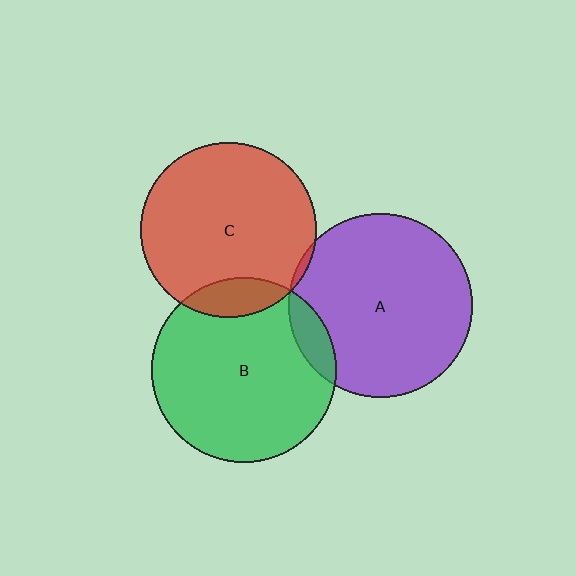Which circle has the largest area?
Circle B (green).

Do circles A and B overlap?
Yes.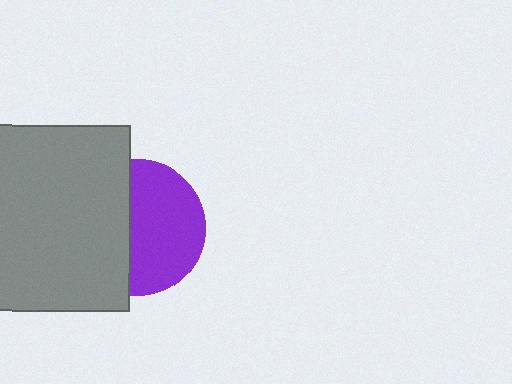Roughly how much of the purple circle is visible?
About half of it is visible (roughly 56%).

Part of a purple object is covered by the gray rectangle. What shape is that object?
It is a circle.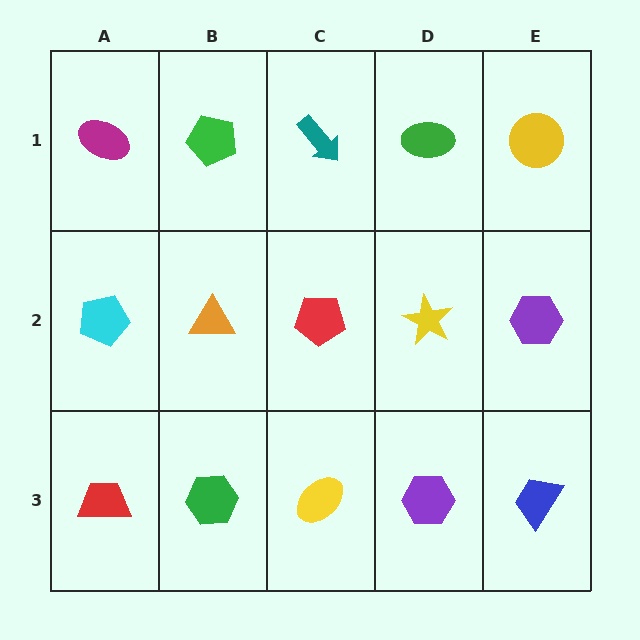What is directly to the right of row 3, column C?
A purple hexagon.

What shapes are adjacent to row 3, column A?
A cyan pentagon (row 2, column A), a green hexagon (row 3, column B).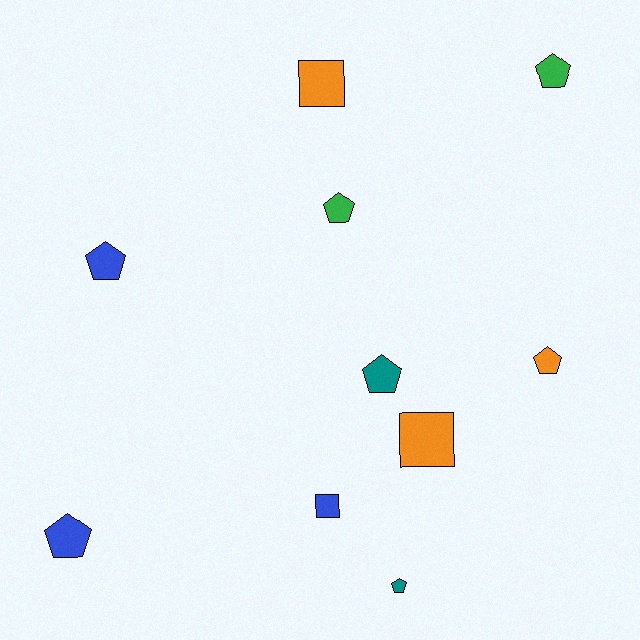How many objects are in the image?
There are 10 objects.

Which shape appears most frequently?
Pentagon, with 7 objects.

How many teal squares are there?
There are no teal squares.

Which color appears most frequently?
Blue, with 3 objects.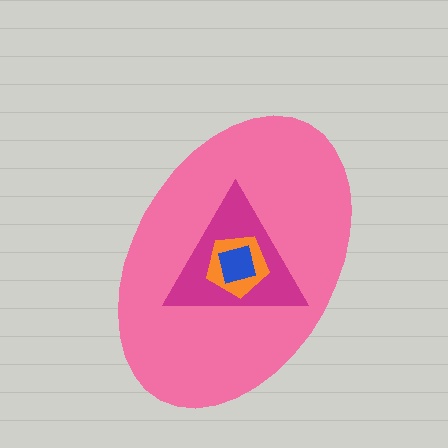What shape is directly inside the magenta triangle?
The orange pentagon.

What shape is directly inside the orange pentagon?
The blue square.